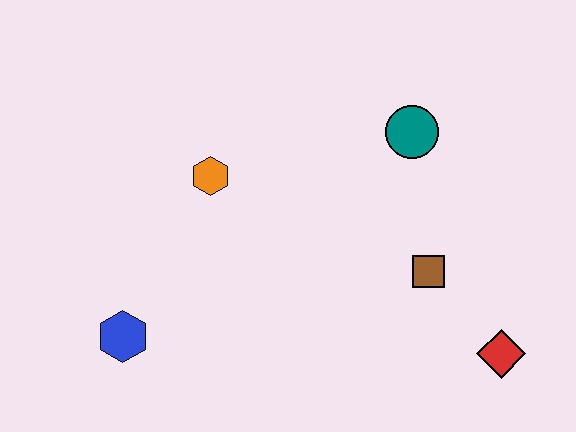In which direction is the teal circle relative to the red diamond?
The teal circle is above the red diamond.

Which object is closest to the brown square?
The red diamond is closest to the brown square.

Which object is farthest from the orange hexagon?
The red diamond is farthest from the orange hexagon.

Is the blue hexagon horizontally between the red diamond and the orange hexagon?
No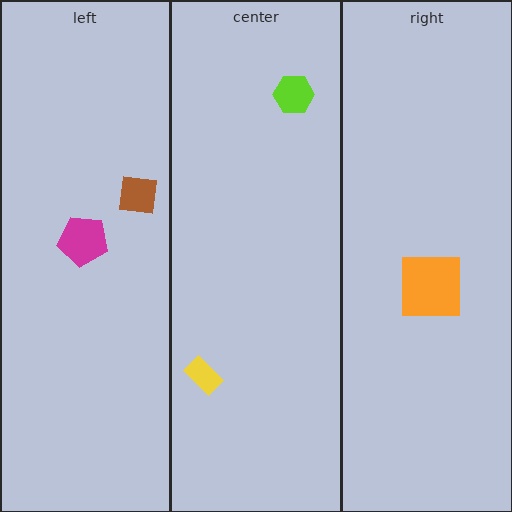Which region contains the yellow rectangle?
The center region.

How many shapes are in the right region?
1.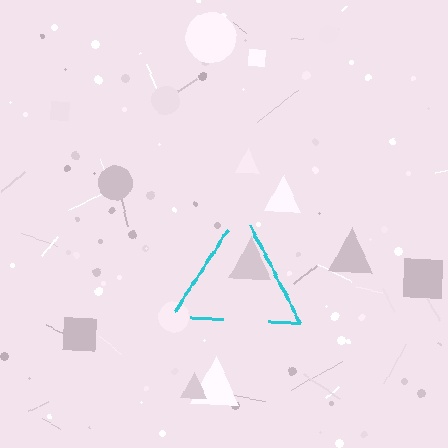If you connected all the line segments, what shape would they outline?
They would outline a triangle.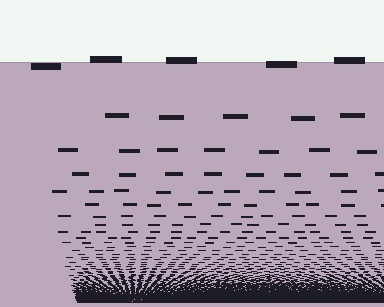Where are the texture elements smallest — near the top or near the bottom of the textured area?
Near the bottom.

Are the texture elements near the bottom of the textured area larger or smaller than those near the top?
Smaller. The gradient is inverted — elements near the bottom are smaller and denser.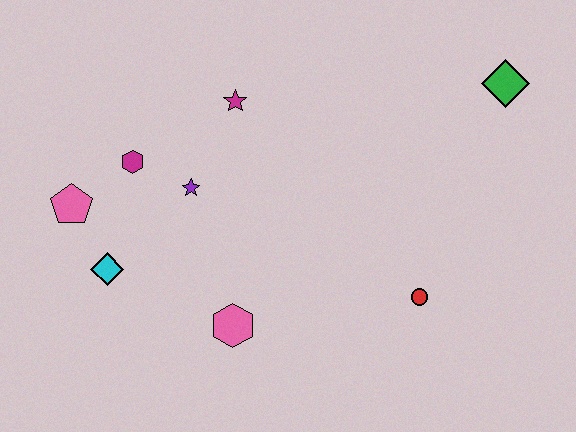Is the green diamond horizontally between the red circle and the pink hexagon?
No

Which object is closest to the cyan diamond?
The pink pentagon is closest to the cyan diamond.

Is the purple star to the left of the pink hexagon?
Yes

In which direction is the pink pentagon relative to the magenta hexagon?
The pink pentagon is to the left of the magenta hexagon.